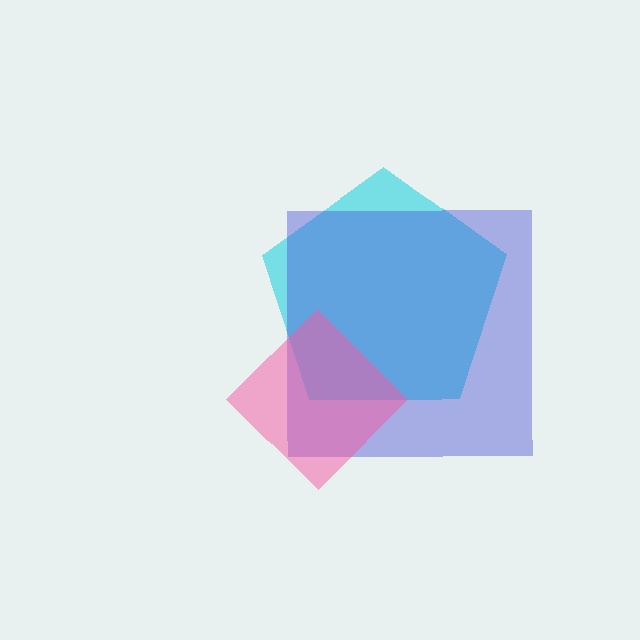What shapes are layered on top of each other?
The layered shapes are: a cyan pentagon, a blue square, a pink diamond.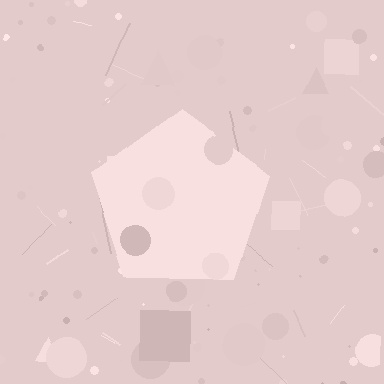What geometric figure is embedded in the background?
A pentagon is embedded in the background.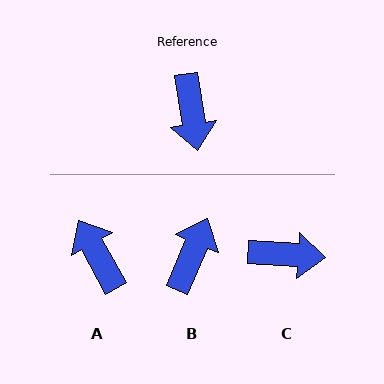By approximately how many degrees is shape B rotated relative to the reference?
Approximately 149 degrees counter-clockwise.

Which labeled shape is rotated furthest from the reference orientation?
A, about 159 degrees away.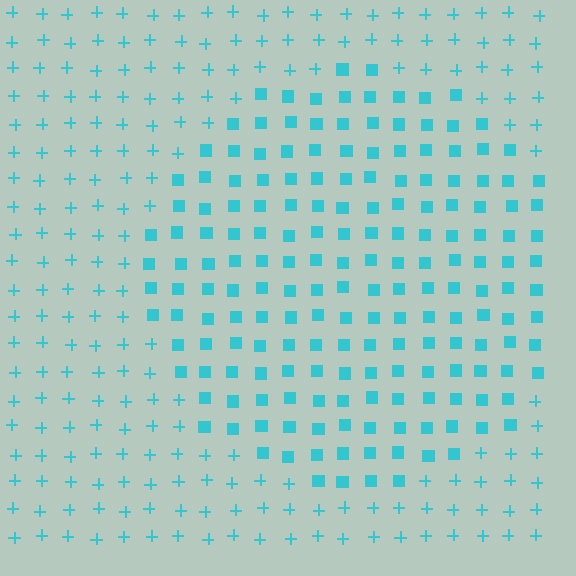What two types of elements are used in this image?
The image uses squares inside the circle region and plus signs outside it.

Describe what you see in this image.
The image is filled with small cyan elements arranged in a uniform grid. A circle-shaped region contains squares, while the surrounding area contains plus signs. The boundary is defined purely by the change in element shape.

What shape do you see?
I see a circle.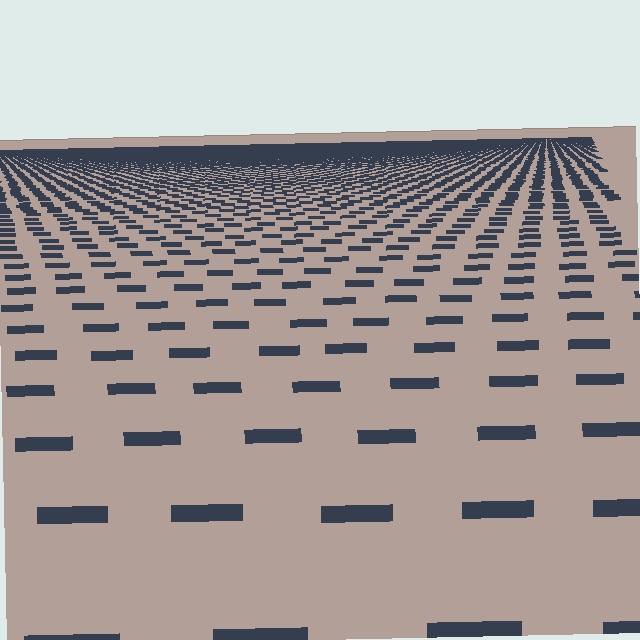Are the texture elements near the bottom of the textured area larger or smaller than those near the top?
Larger. Near the bottom, elements are closer to the viewer and appear at a bigger on-screen size.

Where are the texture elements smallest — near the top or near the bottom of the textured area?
Near the top.